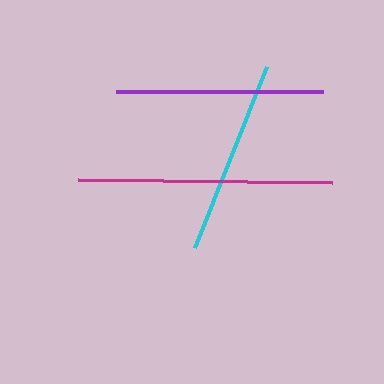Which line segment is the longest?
The magenta line is the longest at approximately 254 pixels.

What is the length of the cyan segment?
The cyan segment is approximately 195 pixels long.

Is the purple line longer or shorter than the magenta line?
The magenta line is longer than the purple line.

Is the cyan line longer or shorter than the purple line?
The purple line is longer than the cyan line.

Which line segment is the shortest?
The cyan line is the shortest at approximately 195 pixels.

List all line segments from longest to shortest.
From longest to shortest: magenta, purple, cyan.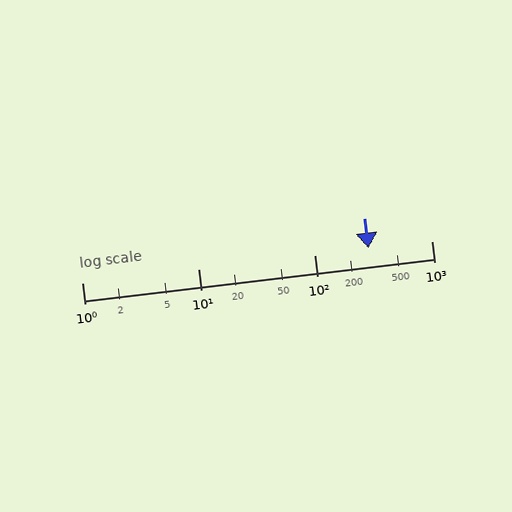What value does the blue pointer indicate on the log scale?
The pointer indicates approximately 290.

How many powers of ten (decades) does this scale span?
The scale spans 3 decades, from 1 to 1000.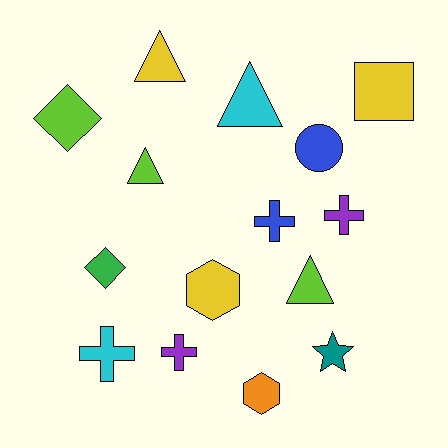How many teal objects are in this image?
There is 1 teal object.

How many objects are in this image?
There are 15 objects.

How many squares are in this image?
There is 1 square.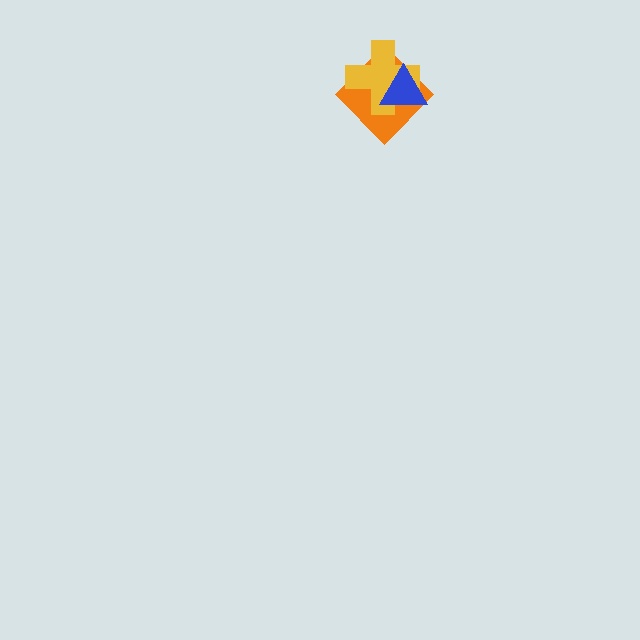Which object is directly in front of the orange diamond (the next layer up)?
The yellow cross is directly in front of the orange diamond.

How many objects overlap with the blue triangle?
2 objects overlap with the blue triangle.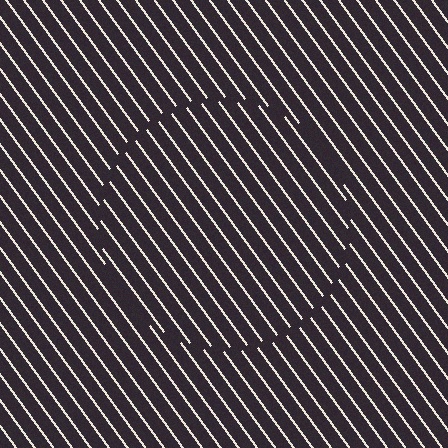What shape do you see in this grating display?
An illusory circle. The interior of the shape contains the same grating, shifted by half a period — the contour is defined by the phase discontinuity where line-ends from the inner and outer gratings abut.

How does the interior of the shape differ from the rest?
The interior of the shape contains the same grating, shifted by half a period — the contour is defined by the phase discontinuity where line-ends from the inner and outer gratings abut.